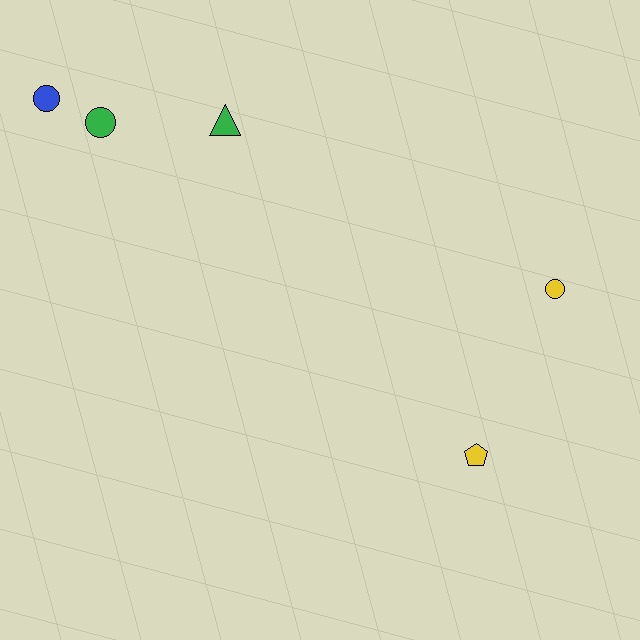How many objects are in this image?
There are 5 objects.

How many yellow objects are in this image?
There are 2 yellow objects.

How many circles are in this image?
There are 3 circles.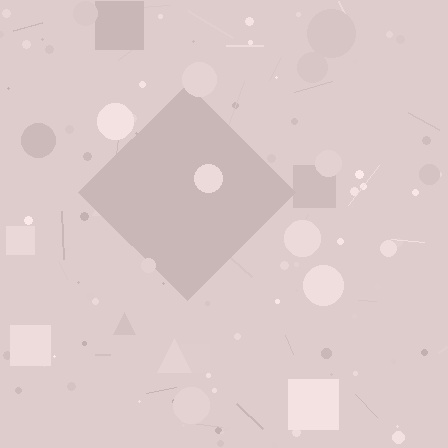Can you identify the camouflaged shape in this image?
The camouflaged shape is a diamond.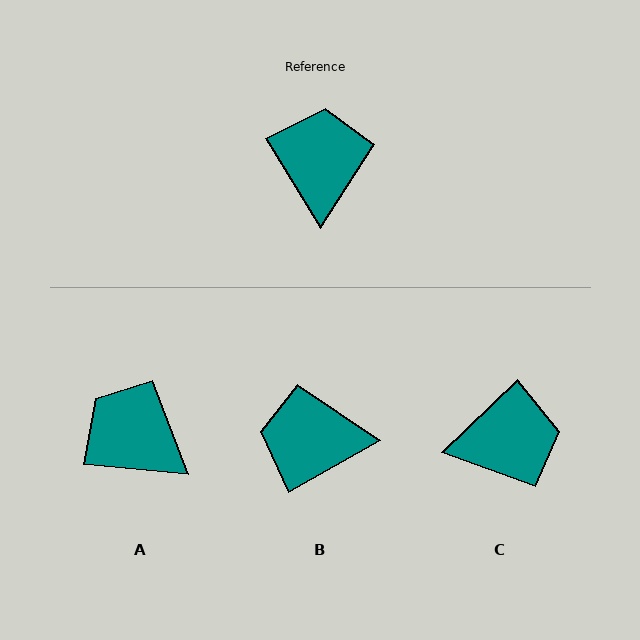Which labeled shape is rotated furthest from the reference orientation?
B, about 89 degrees away.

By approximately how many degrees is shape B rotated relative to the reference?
Approximately 89 degrees counter-clockwise.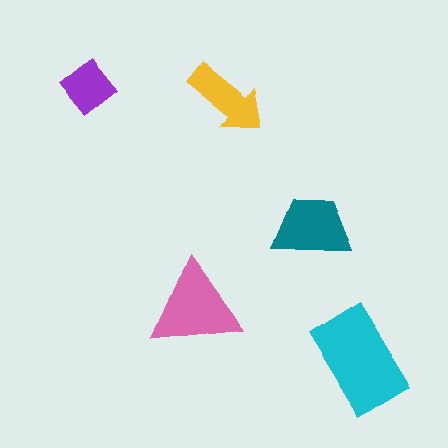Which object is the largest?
The cyan rectangle.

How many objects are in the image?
There are 5 objects in the image.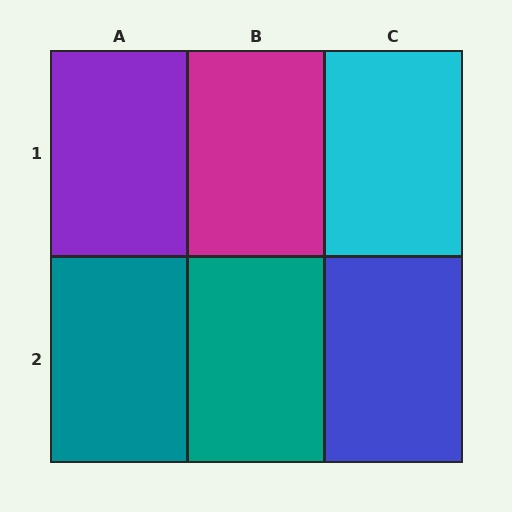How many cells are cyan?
1 cell is cyan.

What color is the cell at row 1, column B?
Magenta.